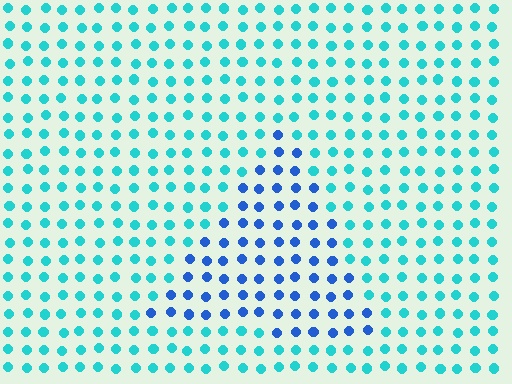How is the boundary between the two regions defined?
The boundary is defined purely by a slight shift in hue (about 41 degrees). Spacing, size, and orientation are identical on both sides.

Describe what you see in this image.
The image is filled with small cyan elements in a uniform arrangement. A triangle-shaped region is visible where the elements are tinted to a slightly different hue, forming a subtle color boundary.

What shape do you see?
I see a triangle.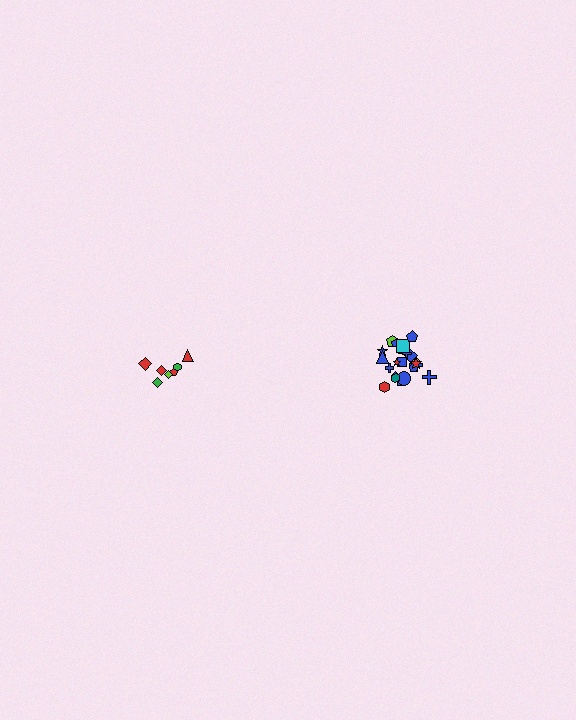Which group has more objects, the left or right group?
The right group.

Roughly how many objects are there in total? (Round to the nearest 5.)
Roughly 30 objects in total.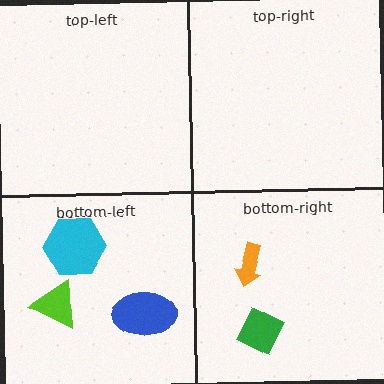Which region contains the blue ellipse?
The bottom-left region.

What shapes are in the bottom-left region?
The lime triangle, the cyan hexagon, the blue ellipse.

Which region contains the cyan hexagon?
The bottom-left region.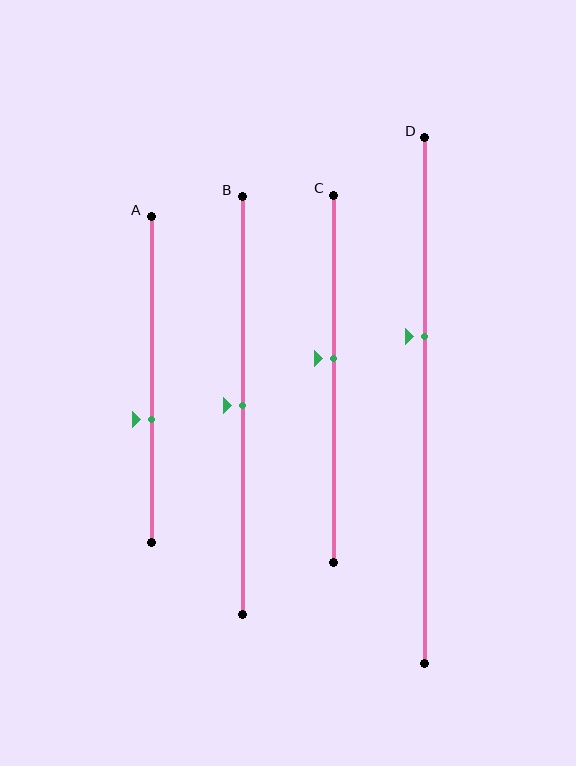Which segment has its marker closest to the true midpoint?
Segment B has its marker closest to the true midpoint.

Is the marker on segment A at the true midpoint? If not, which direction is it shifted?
No, the marker on segment A is shifted downward by about 12% of the segment length.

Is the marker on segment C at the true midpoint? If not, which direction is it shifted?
No, the marker on segment C is shifted upward by about 6% of the segment length.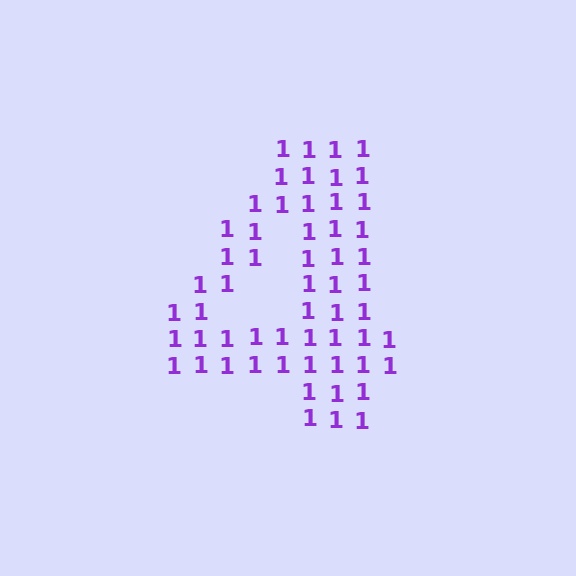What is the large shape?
The large shape is the digit 4.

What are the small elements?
The small elements are digit 1's.